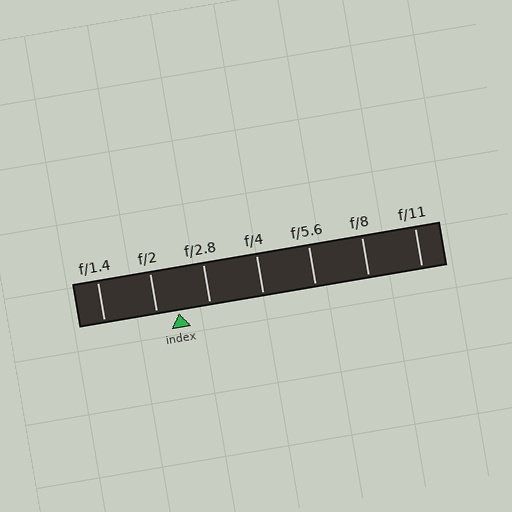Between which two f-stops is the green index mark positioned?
The index mark is between f/2 and f/2.8.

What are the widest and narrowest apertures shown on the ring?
The widest aperture shown is f/1.4 and the narrowest is f/11.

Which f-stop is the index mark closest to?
The index mark is closest to f/2.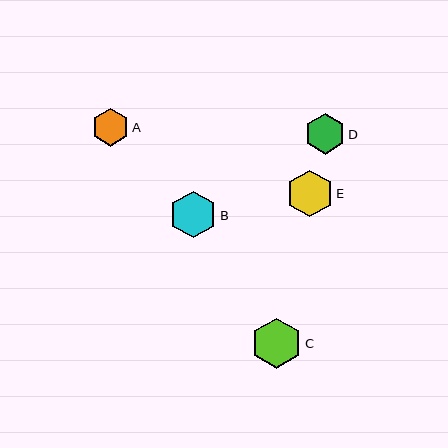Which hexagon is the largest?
Hexagon C is the largest with a size of approximately 51 pixels.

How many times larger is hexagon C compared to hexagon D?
Hexagon C is approximately 1.2 times the size of hexagon D.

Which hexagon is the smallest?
Hexagon A is the smallest with a size of approximately 38 pixels.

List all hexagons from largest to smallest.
From largest to smallest: C, B, E, D, A.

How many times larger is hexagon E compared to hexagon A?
Hexagon E is approximately 1.2 times the size of hexagon A.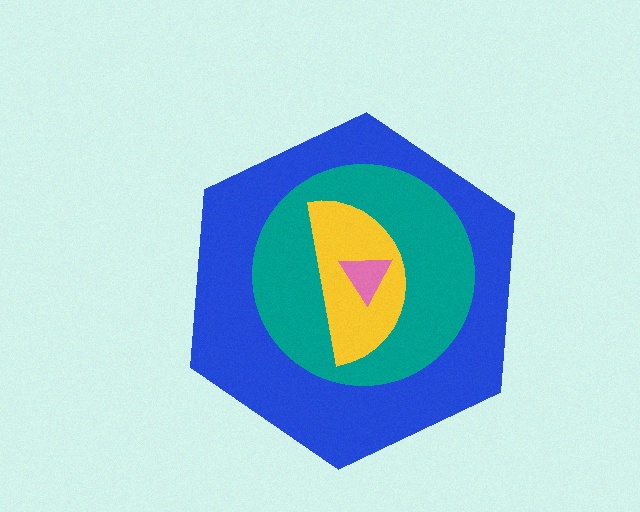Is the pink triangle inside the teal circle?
Yes.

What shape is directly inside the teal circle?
The yellow semicircle.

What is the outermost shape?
The blue hexagon.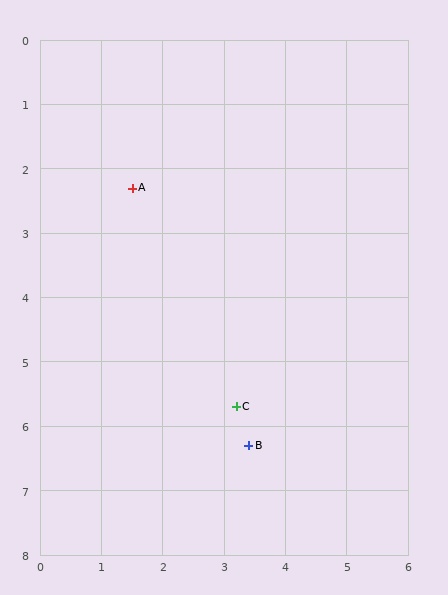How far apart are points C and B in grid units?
Points C and B are about 0.6 grid units apart.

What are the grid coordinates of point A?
Point A is at approximately (1.5, 2.3).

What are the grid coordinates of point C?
Point C is at approximately (3.2, 5.7).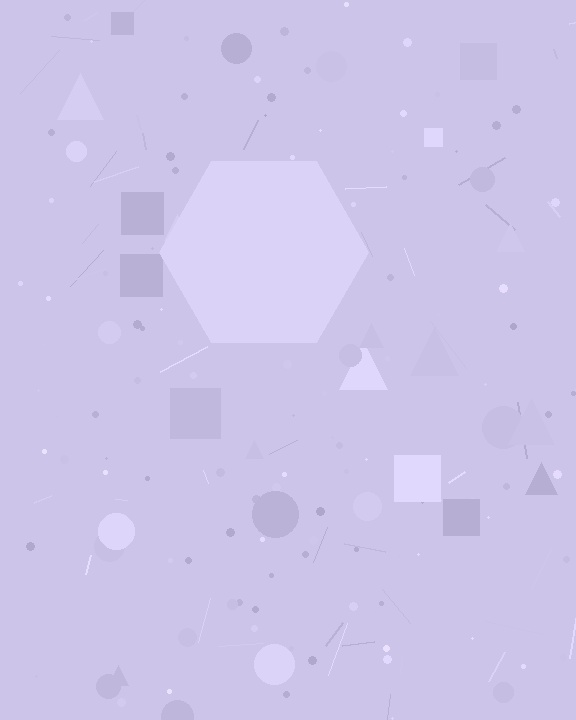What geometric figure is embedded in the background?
A hexagon is embedded in the background.